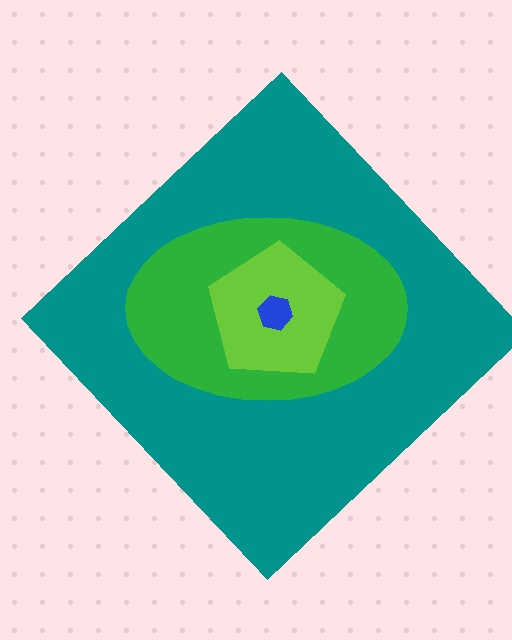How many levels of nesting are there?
4.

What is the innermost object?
The blue hexagon.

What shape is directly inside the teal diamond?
The green ellipse.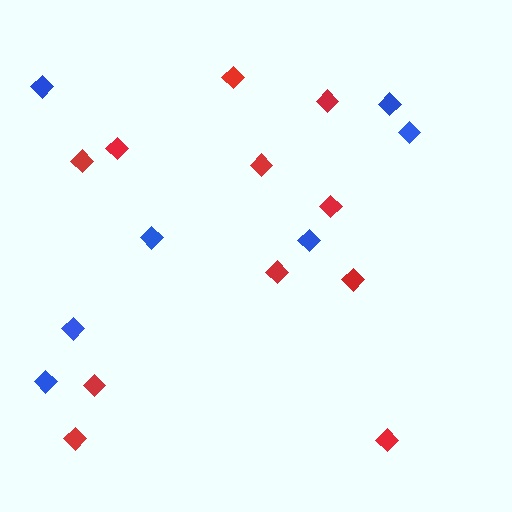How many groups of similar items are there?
There are 2 groups: one group of red diamonds (11) and one group of blue diamonds (7).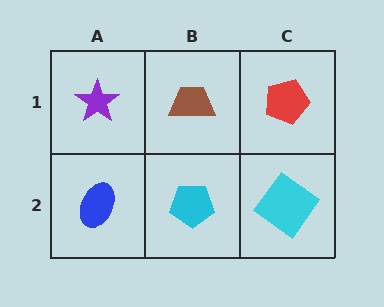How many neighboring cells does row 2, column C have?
2.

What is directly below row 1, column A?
A blue ellipse.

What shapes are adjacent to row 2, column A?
A purple star (row 1, column A), a cyan pentagon (row 2, column B).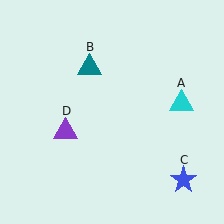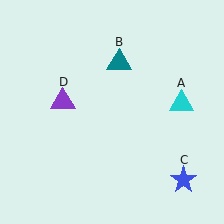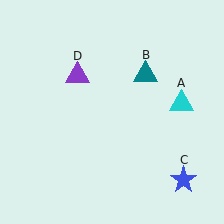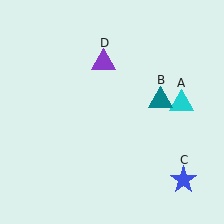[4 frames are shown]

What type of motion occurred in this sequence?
The teal triangle (object B), purple triangle (object D) rotated clockwise around the center of the scene.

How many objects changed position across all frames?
2 objects changed position: teal triangle (object B), purple triangle (object D).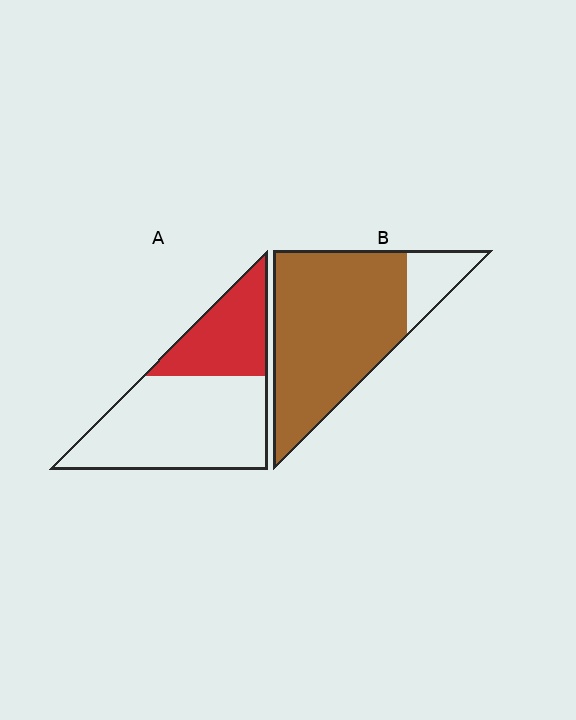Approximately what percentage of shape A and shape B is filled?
A is approximately 35% and B is approximately 85%.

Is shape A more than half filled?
No.